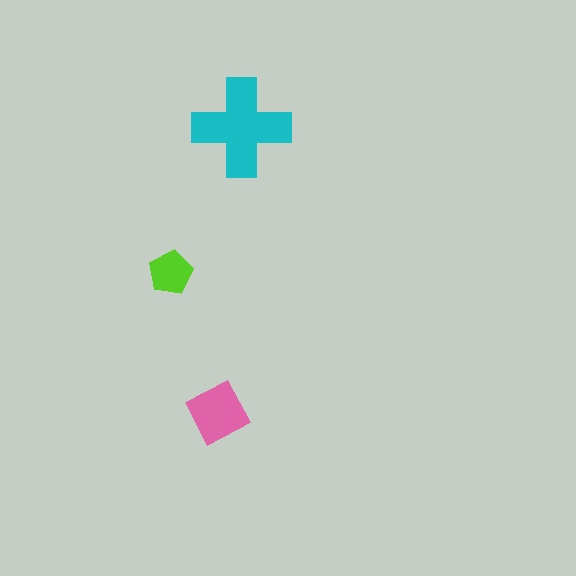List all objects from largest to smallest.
The cyan cross, the pink square, the lime pentagon.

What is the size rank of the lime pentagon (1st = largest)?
3rd.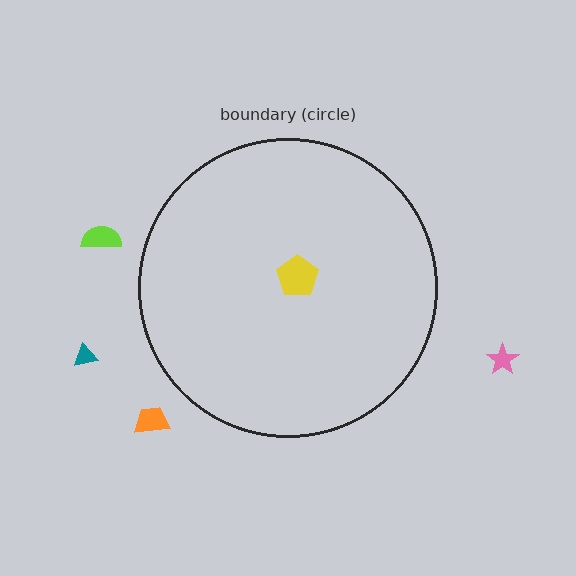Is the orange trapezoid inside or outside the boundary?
Outside.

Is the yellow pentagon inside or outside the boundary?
Inside.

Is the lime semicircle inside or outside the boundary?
Outside.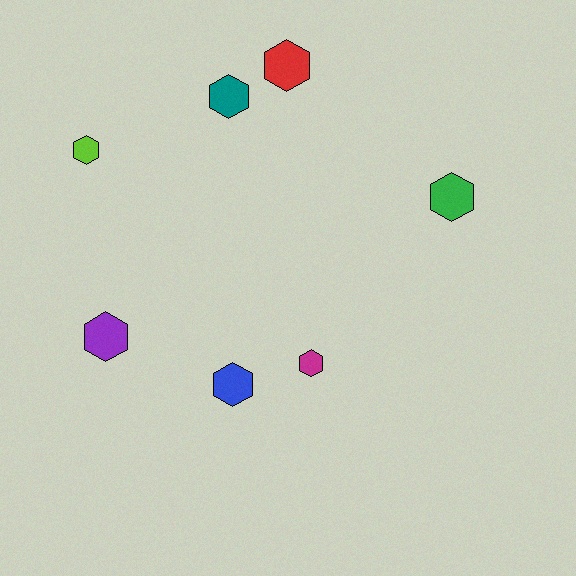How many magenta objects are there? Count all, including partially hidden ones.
There is 1 magenta object.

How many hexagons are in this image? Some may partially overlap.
There are 7 hexagons.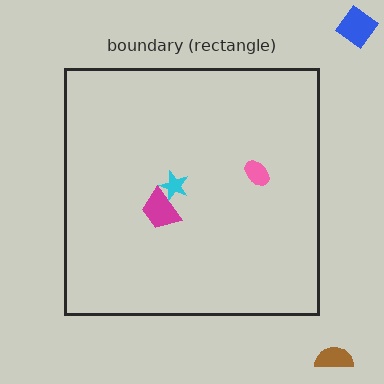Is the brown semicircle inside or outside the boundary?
Outside.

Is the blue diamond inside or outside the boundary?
Outside.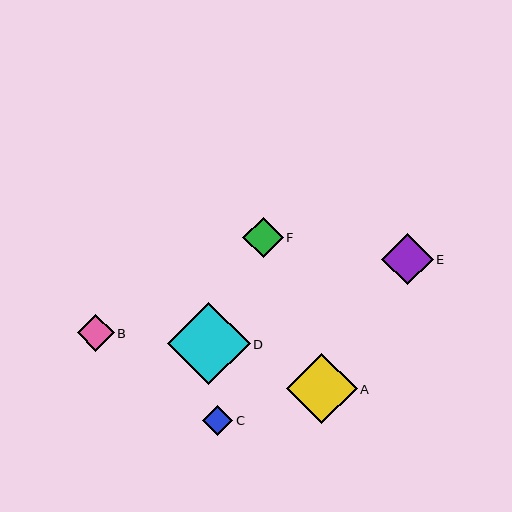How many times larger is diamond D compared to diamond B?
Diamond D is approximately 2.2 times the size of diamond B.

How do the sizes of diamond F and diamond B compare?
Diamond F and diamond B are approximately the same size.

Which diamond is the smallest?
Diamond C is the smallest with a size of approximately 30 pixels.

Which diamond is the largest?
Diamond D is the largest with a size of approximately 83 pixels.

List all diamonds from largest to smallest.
From largest to smallest: D, A, E, F, B, C.